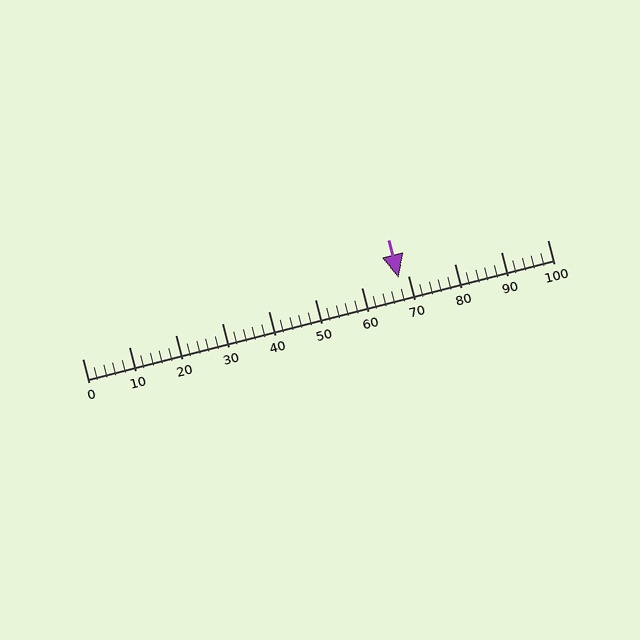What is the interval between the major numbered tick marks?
The major tick marks are spaced 10 units apart.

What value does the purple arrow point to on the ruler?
The purple arrow points to approximately 68.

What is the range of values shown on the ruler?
The ruler shows values from 0 to 100.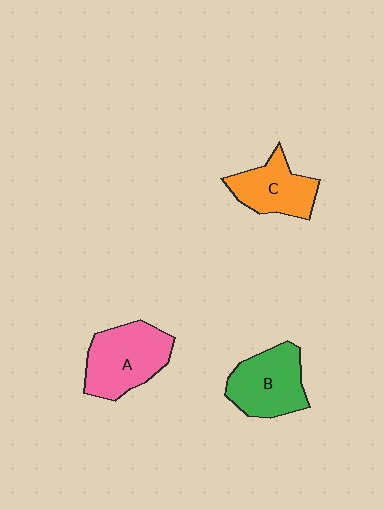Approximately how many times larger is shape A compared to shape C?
Approximately 1.3 times.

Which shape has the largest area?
Shape A (pink).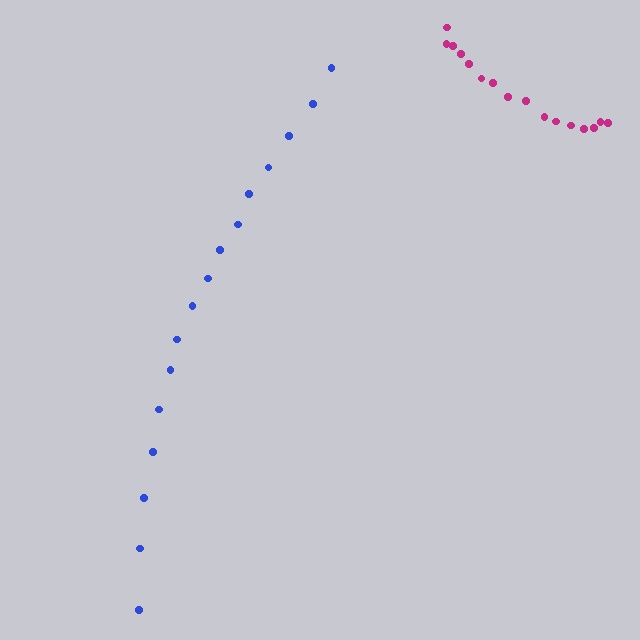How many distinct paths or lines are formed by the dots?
There are 2 distinct paths.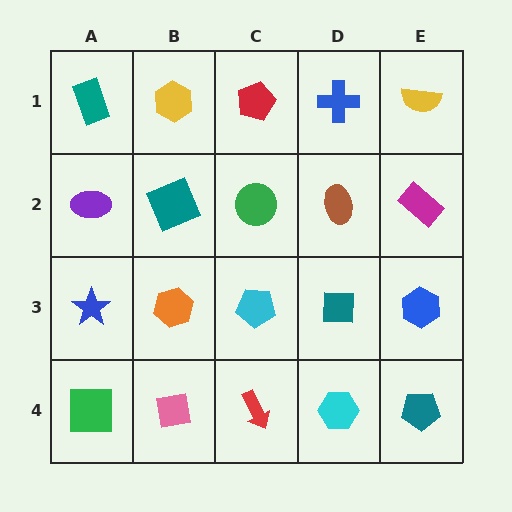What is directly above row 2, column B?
A yellow hexagon.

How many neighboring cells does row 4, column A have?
2.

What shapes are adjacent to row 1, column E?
A magenta rectangle (row 2, column E), a blue cross (row 1, column D).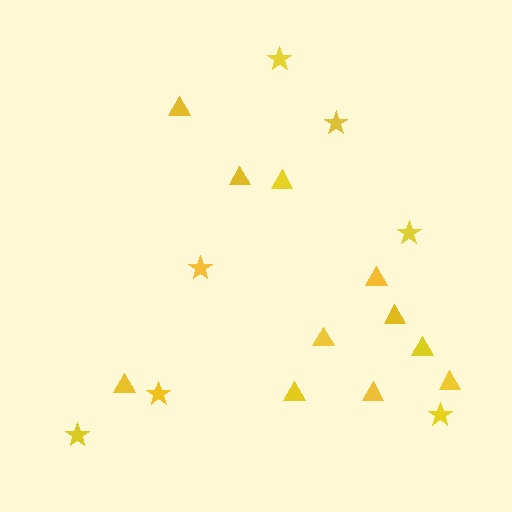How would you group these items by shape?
There are 2 groups: one group of triangles (11) and one group of stars (7).